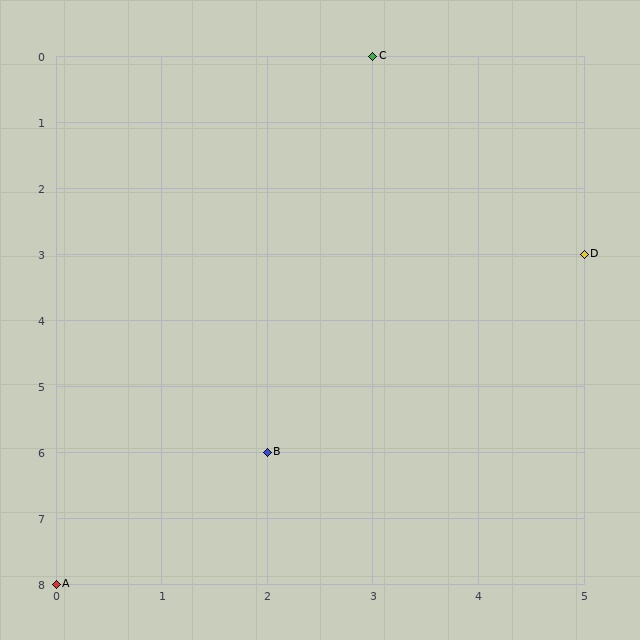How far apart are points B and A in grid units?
Points B and A are 2 columns and 2 rows apart (about 2.8 grid units diagonally).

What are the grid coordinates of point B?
Point B is at grid coordinates (2, 6).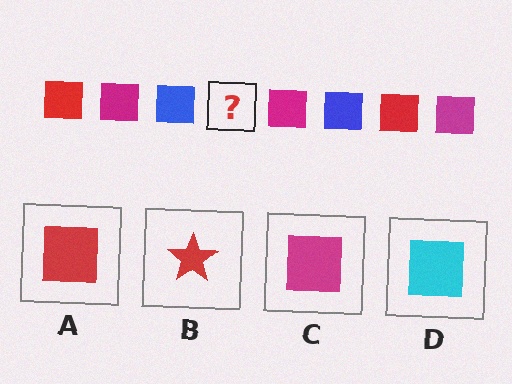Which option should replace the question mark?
Option A.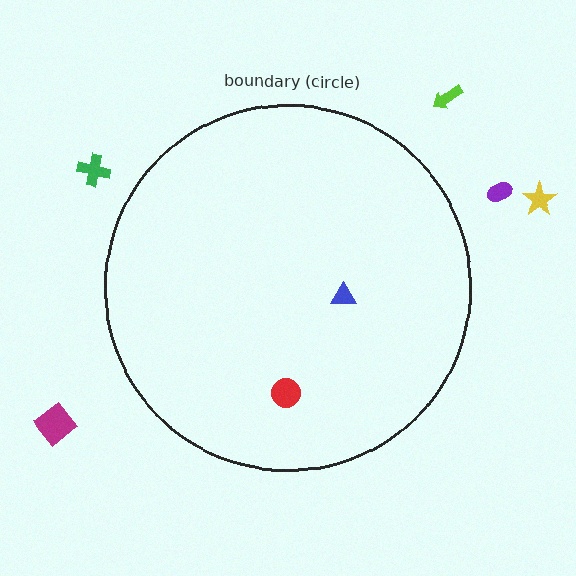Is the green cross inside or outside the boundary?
Outside.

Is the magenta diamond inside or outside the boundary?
Outside.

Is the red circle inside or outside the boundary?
Inside.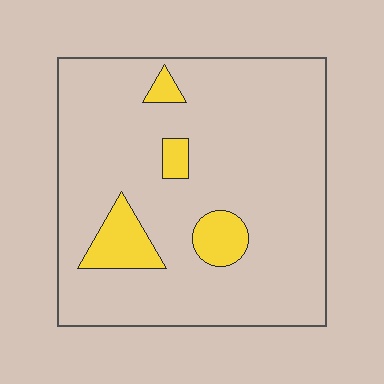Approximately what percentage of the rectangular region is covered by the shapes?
Approximately 10%.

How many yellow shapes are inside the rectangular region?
4.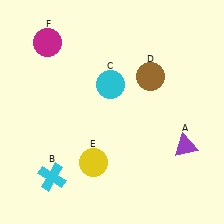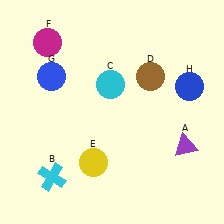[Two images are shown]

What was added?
A blue circle (G), a blue circle (H) were added in Image 2.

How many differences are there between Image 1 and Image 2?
There are 2 differences between the two images.